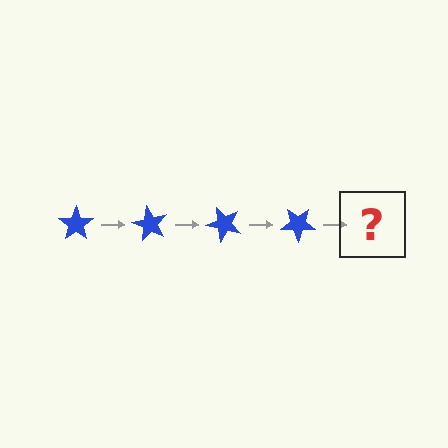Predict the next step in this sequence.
The next step is a blue star rotated 240 degrees.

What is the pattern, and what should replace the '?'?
The pattern is that the star rotates 60 degrees each step. The '?' should be a blue star rotated 240 degrees.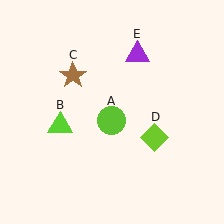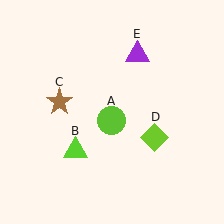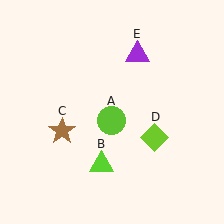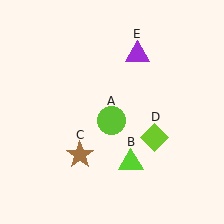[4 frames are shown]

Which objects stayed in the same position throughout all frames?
Lime circle (object A) and lime diamond (object D) and purple triangle (object E) remained stationary.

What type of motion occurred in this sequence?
The lime triangle (object B), brown star (object C) rotated counterclockwise around the center of the scene.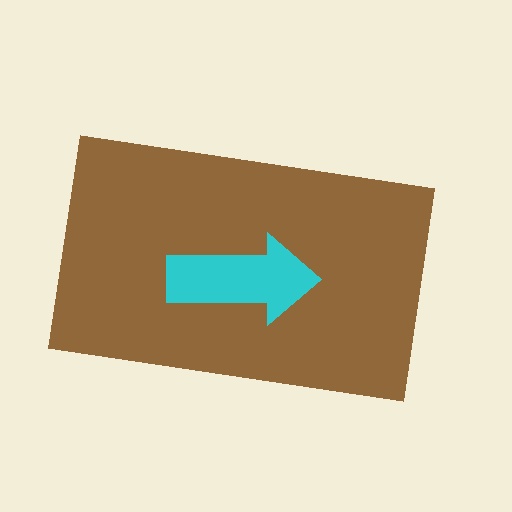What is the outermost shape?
The brown rectangle.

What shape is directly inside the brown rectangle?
The cyan arrow.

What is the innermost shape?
The cyan arrow.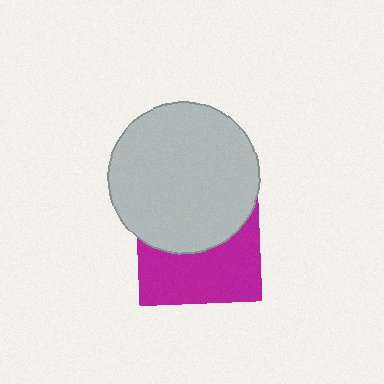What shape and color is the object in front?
The object in front is a light gray circle.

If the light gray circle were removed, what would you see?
You would see the complete magenta square.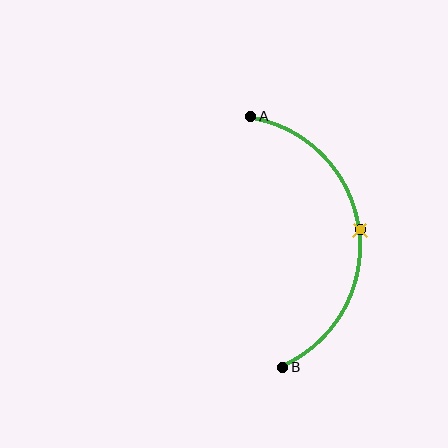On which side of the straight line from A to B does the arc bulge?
The arc bulges to the right of the straight line connecting A and B.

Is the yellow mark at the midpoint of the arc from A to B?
Yes. The yellow mark lies on the arc at equal arc-length from both A and B — it is the arc midpoint.